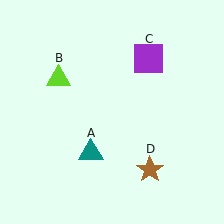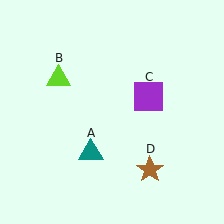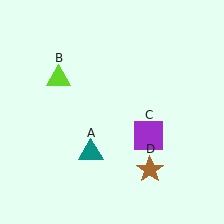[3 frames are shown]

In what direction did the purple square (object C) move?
The purple square (object C) moved down.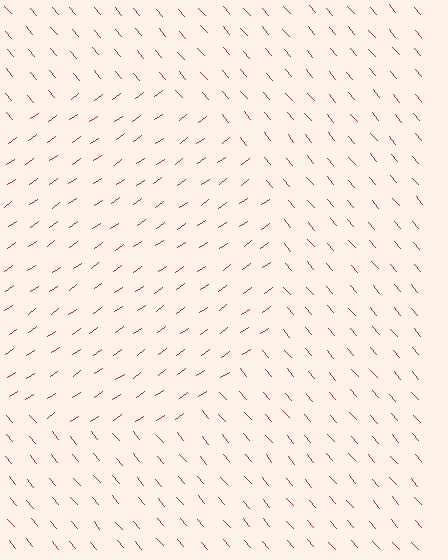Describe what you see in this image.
The image is filled with small red line segments. A circle region in the image has lines oriented differently from the surrounding lines, creating a visible texture boundary.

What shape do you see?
I see a circle.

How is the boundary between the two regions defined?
The boundary is defined purely by a change in line orientation (approximately 84 degrees difference). All lines are the same color and thickness.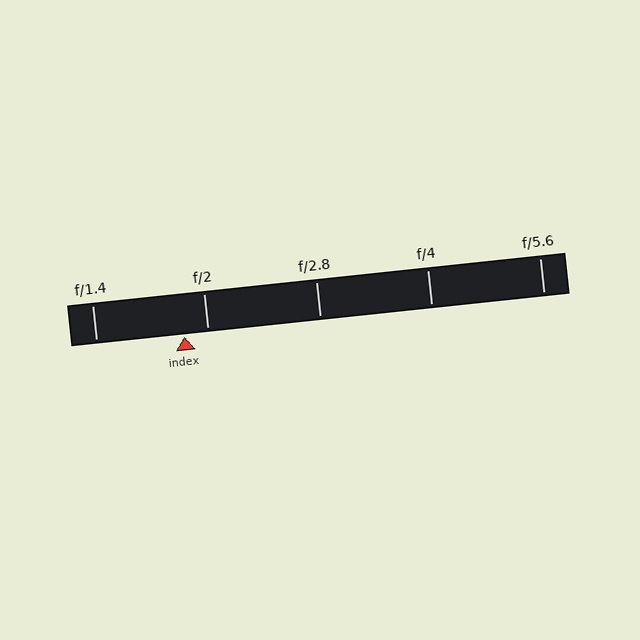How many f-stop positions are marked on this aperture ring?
There are 5 f-stop positions marked.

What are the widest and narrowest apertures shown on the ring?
The widest aperture shown is f/1.4 and the narrowest is f/5.6.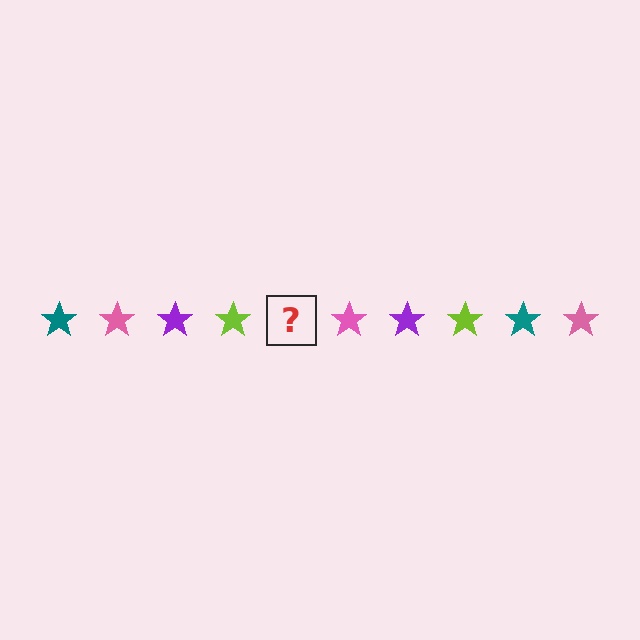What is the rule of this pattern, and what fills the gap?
The rule is that the pattern cycles through teal, pink, purple, lime stars. The gap should be filled with a teal star.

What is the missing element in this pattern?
The missing element is a teal star.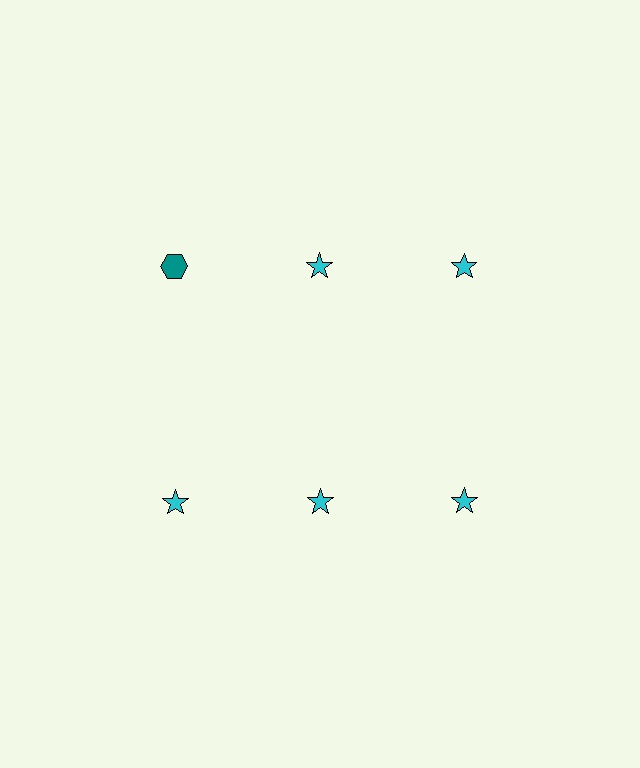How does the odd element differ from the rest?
It differs in both color (teal instead of cyan) and shape (hexagon instead of star).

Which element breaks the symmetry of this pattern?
The teal hexagon in the top row, leftmost column breaks the symmetry. All other shapes are cyan stars.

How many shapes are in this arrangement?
There are 6 shapes arranged in a grid pattern.